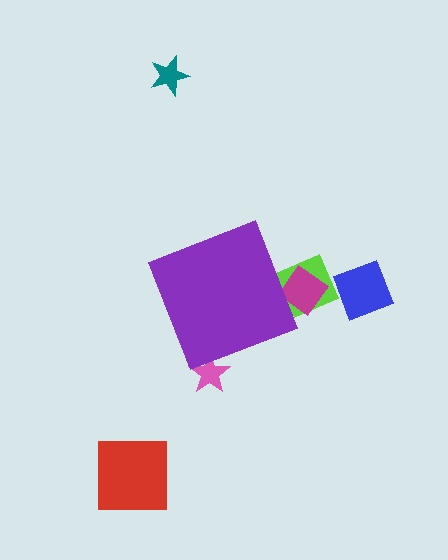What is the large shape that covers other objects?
A purple diamond.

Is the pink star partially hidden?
Yes, the pink star is partially hidden behind the purple diamond.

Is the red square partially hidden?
No, the red square is fully visible.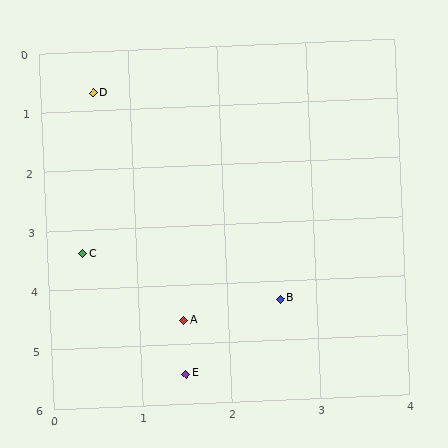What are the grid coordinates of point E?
Point E is at approximately (1.5, 5.5).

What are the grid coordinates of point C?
Point C is at approximately (0.4, 3.4).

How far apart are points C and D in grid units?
Points C and D are about 2.7 grid units apart.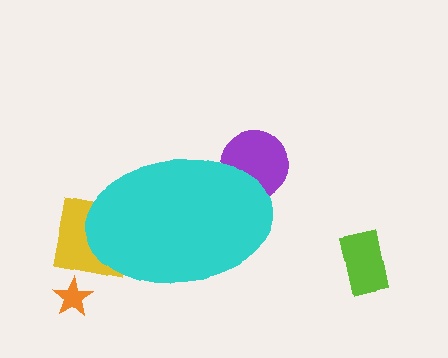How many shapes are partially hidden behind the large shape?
2 shapes are partially hidden.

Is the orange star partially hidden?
No, the orange star is fully visible.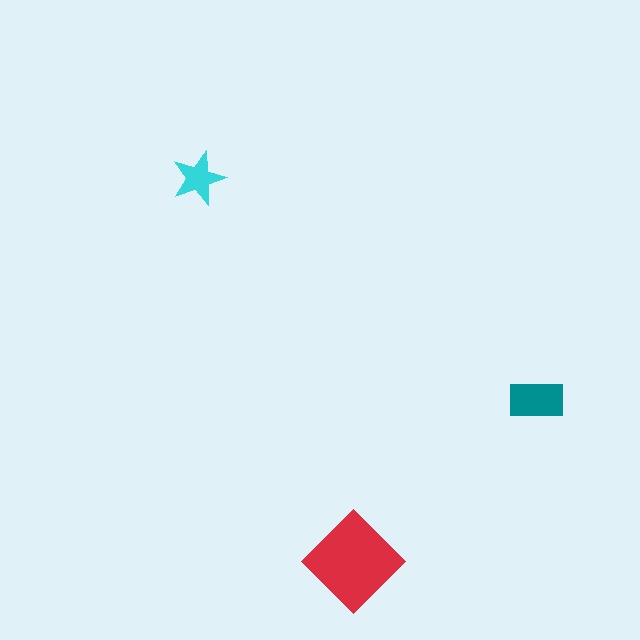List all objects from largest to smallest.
The red diamond, the teal rectangle, the cyan star.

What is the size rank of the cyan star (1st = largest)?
3rd.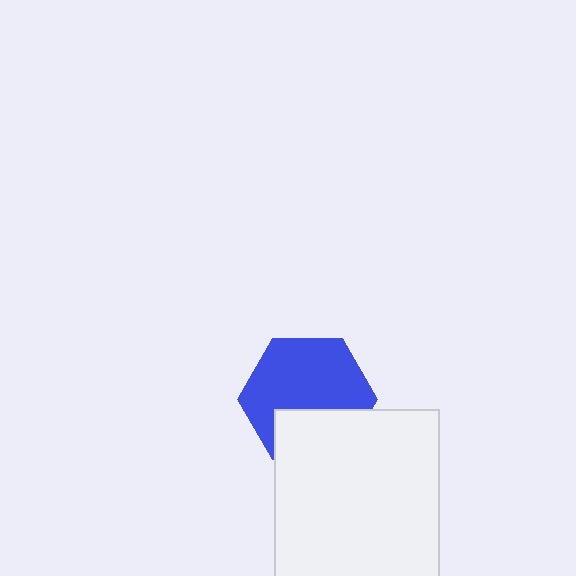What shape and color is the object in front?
The object in front is a white rectangle.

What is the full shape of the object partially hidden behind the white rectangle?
The partially hidden object is a blue hexagon.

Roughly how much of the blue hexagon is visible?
Most of it is visible (roughly 67%).